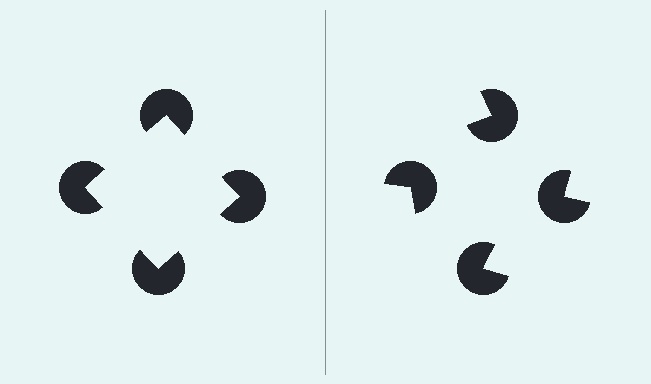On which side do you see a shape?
An illusory square appears on the left side. On the right side the wedge cuts are rotated, so no coherent shape forms.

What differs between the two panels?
The pac-man discs are positioned identically on both sides; only the wedge orientations differ. On the left they align to a square; on the right they are misaligned.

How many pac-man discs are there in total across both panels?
8 — 4 on each side.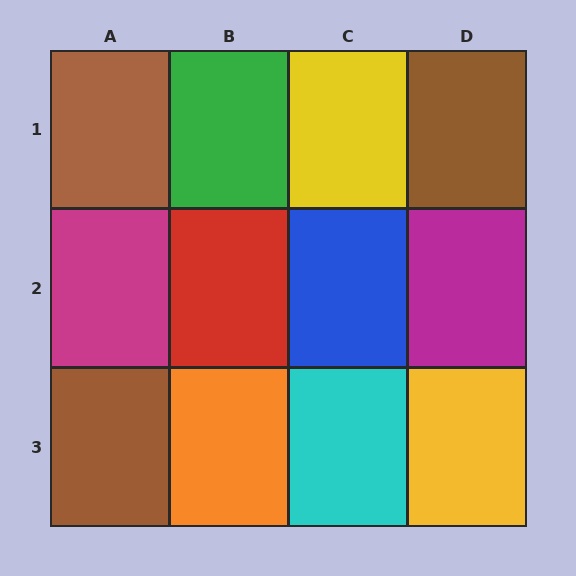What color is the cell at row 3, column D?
Yellow.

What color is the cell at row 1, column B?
Green.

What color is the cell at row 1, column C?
Yellow.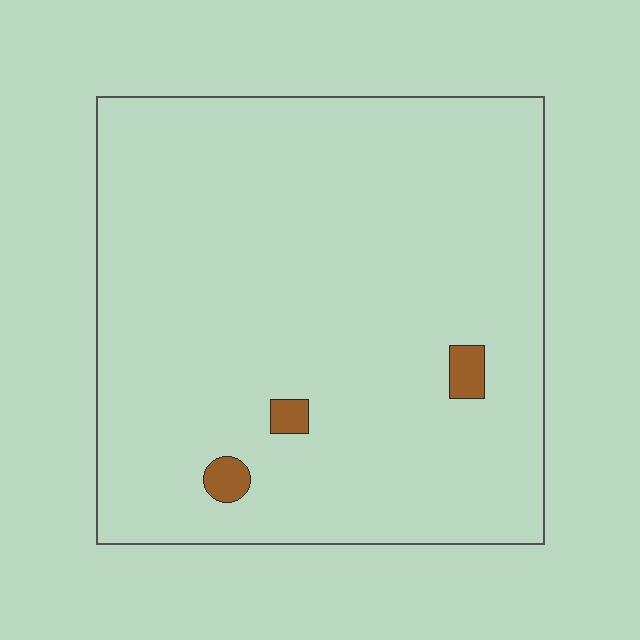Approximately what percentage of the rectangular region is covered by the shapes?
Approximately 5%.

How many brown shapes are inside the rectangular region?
3.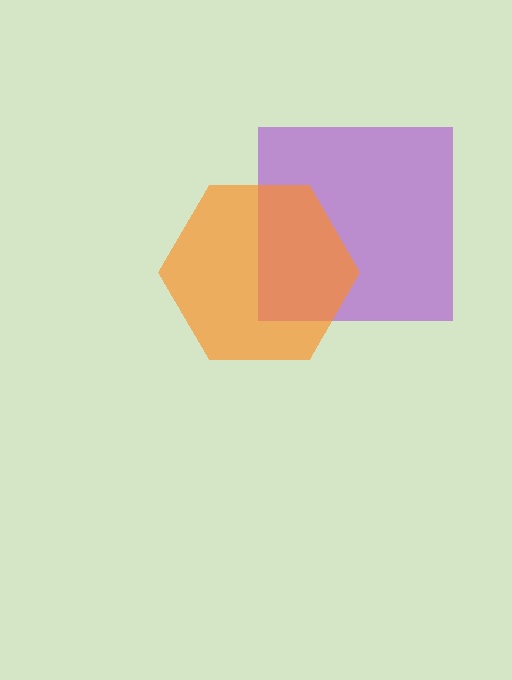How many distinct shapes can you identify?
There are 2 distinct shapes: a purple square, an orange hexagon.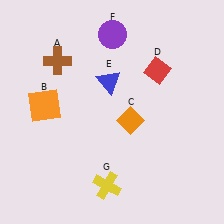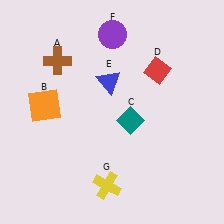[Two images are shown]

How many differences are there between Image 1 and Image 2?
There is 1 difference between the two images.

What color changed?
The diamond (C) changed from orange in Image 1 to teal in Image 2.